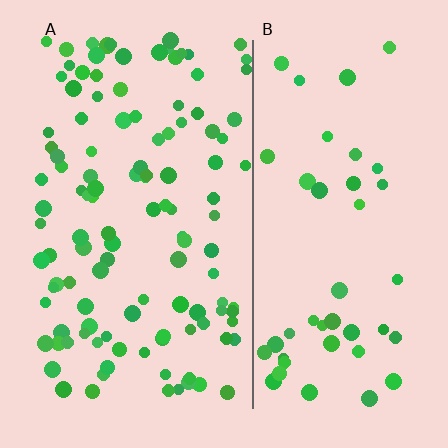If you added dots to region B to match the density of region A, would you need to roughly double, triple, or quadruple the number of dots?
Approximately triple.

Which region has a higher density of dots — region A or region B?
A (the left).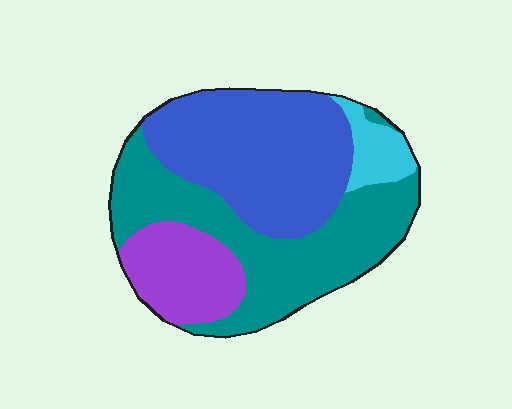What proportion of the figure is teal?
Teal takes up about two fifths (2/5) of the figure.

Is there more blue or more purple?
Blue.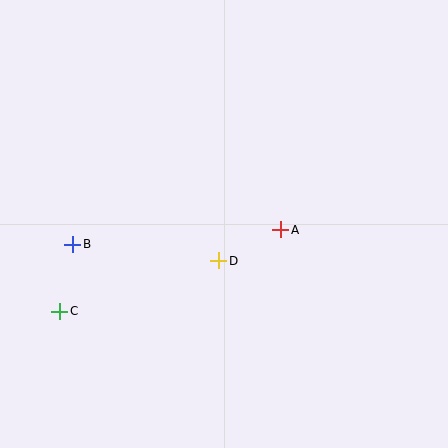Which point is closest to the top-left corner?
Point B is closest to the top-left corner.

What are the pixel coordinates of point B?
Point B is at (73, 244).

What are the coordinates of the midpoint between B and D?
The midpoint between B and D is at (146, 252).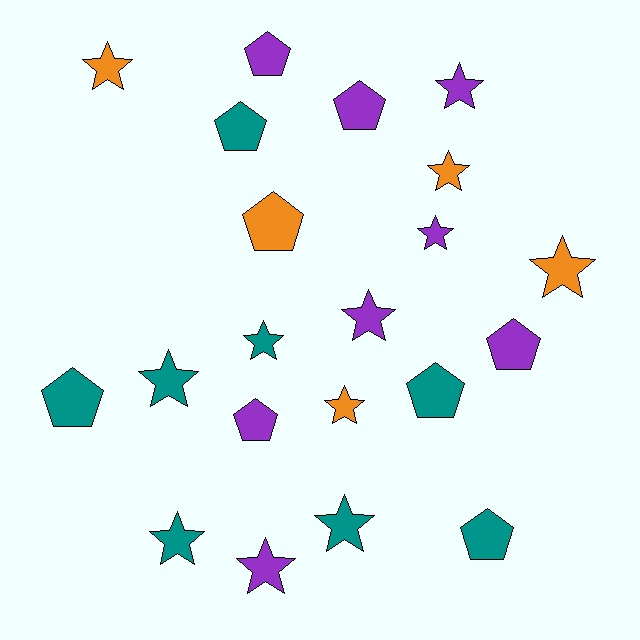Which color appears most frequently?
Purple, with 8 objects.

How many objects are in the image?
There are 21 objects.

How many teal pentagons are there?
There are 4 teal pentagons.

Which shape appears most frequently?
Star, with 12 objects.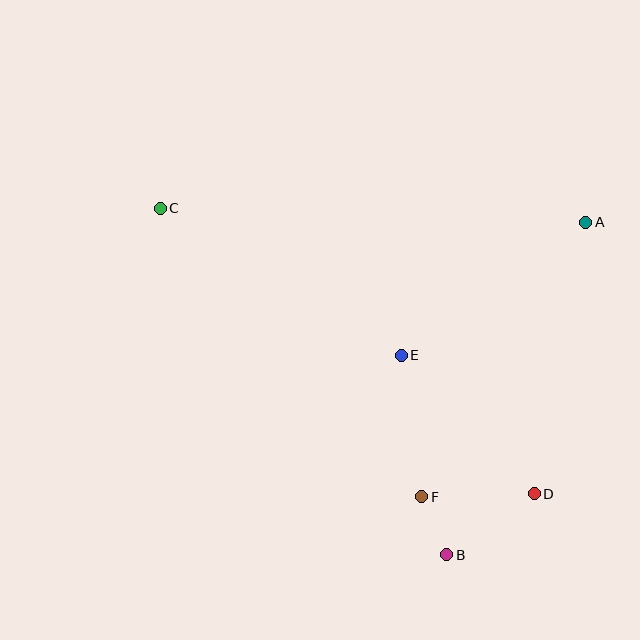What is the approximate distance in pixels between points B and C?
The distance between B and C is approximately 450 pixels.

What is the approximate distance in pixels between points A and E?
The distance between A and E is approximately 227 pixels.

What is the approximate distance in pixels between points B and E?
The distance between B and E is approximately 205 pixels.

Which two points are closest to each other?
Points B and F are closest to each other.